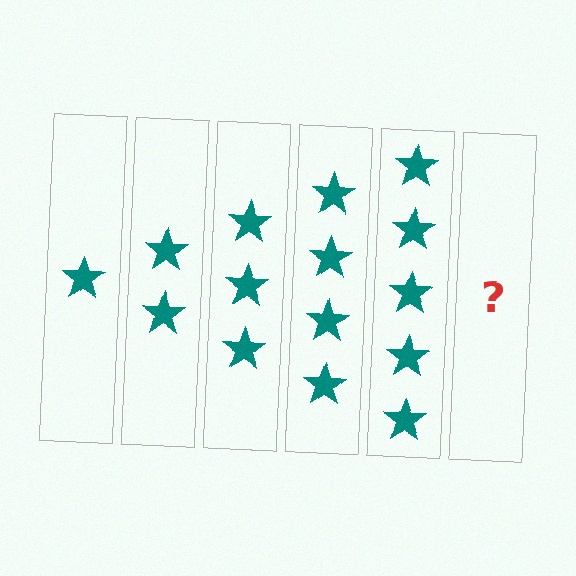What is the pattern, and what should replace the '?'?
The pattern is that each step adds one more star. The '?' should be 6 stars.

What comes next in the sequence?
The next element should be 6 stars.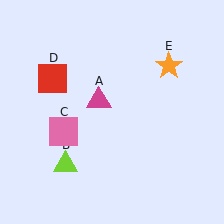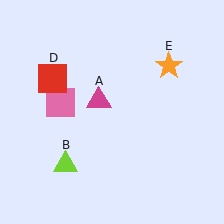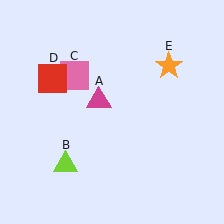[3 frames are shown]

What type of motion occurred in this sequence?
The pink square (object C) rotated clockwise around the center of the scene.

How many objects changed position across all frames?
1 object changed position: pink square (object C).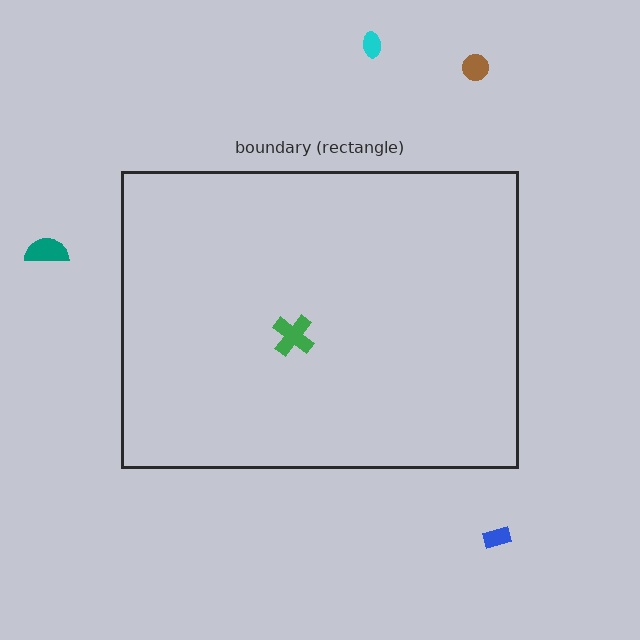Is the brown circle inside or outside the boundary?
Outside.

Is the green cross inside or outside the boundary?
Inside.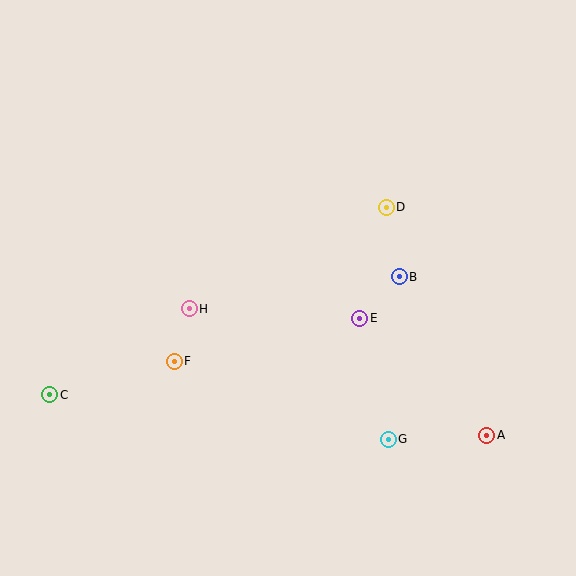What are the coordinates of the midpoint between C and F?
The midpoint between C and F is at (112, 378).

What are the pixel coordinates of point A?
Point A is at (487, 435).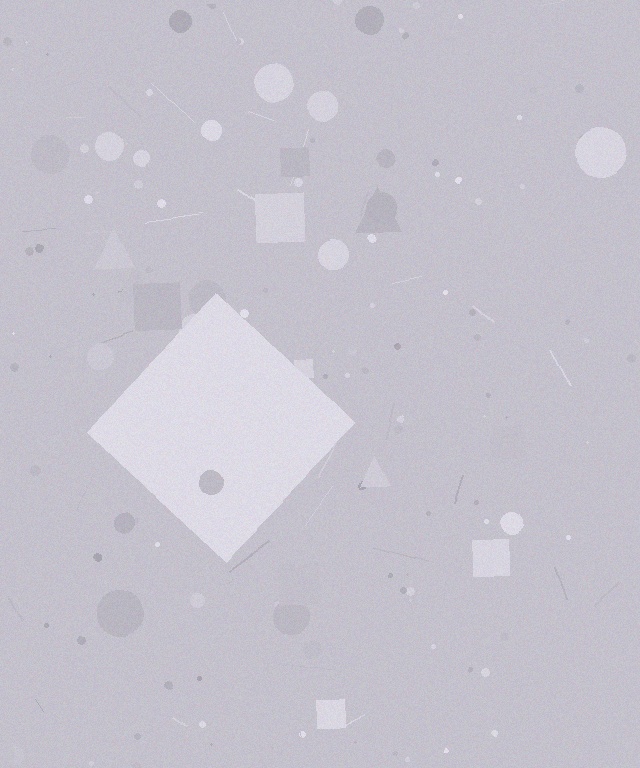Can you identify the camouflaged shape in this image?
The camouflaged shape is a diamond.